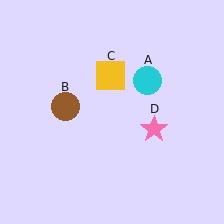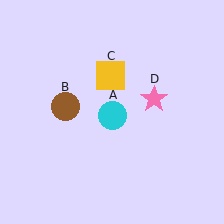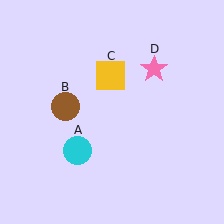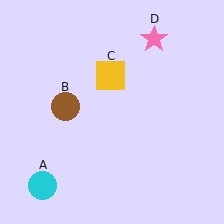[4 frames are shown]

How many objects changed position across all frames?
2 objects changed position: cyan circle (object A), pink star (object D).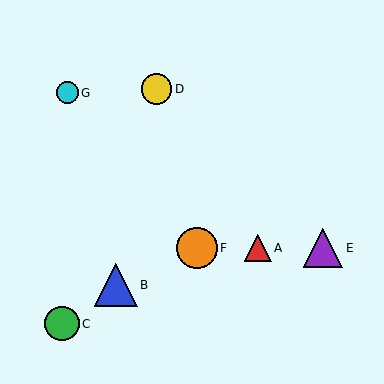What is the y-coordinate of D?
Object D is at y≈89.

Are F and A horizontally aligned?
Yes, both are at y≈248.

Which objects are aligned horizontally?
Objects A, E, F are aligned horizontally.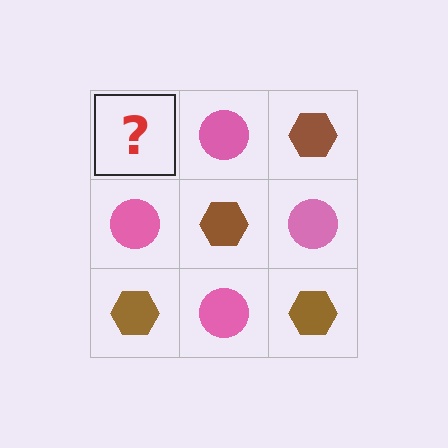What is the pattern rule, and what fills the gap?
The rule is that it alternates brown hexagon and pink circle in a checkerboard pattern. The gap should be filled with a brown hexagon.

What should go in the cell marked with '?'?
The missing cell should contain a brown hexagon.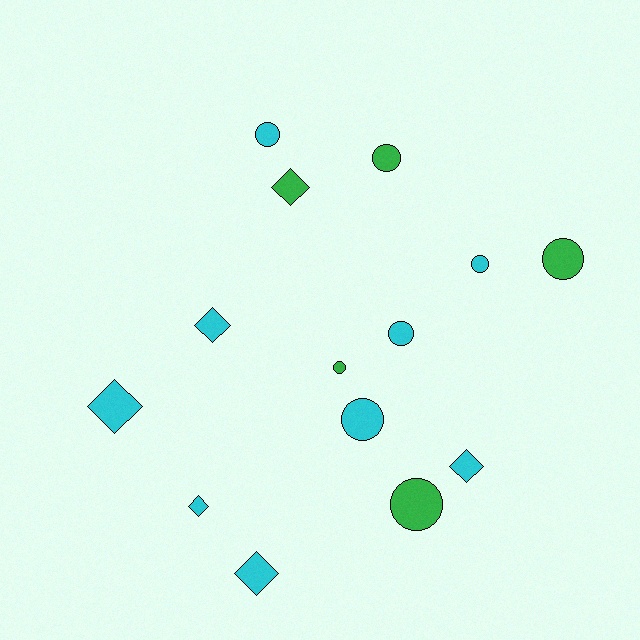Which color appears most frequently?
Cyan, with 9 objects.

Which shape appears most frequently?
Circle, with 8 objects.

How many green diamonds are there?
There is 1 green diamond.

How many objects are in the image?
There are 14 objects.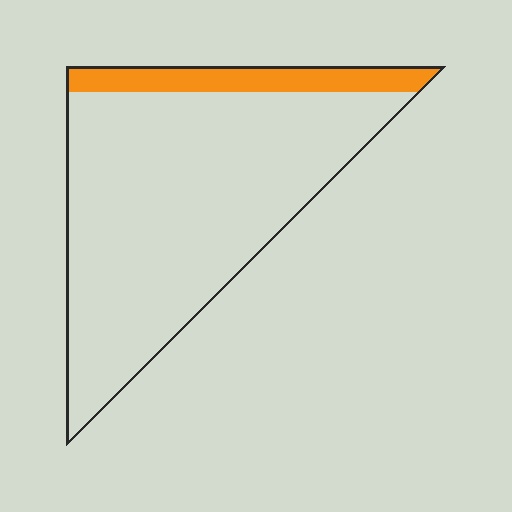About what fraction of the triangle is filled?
About one eighth (1/8).